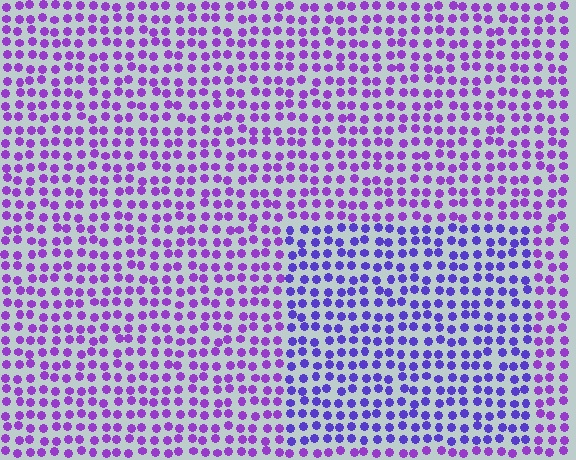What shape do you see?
I see a rectangle.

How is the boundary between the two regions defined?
The boundary is defined purely by a slight shift in hue (about 27 degrees). Spacing, size, and orientation are identical on both sides.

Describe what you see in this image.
The image is filled with small purple elements in a uniform arrangement. A rectangle-shaped region is visible where the elements are tinted to a slightly different hue, forming a subtle color boundary.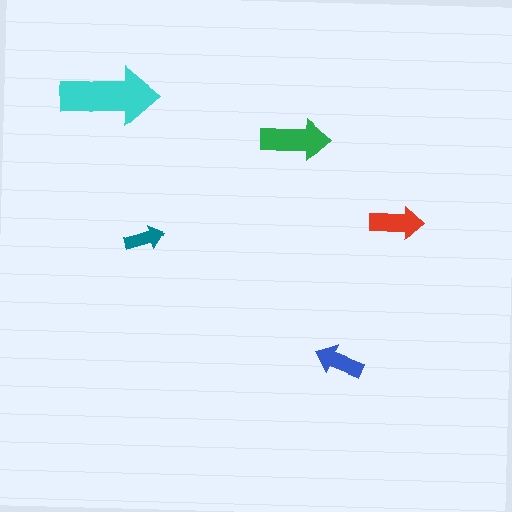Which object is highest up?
The cyan arrow is topmost.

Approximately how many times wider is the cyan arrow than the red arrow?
About 2 times wider.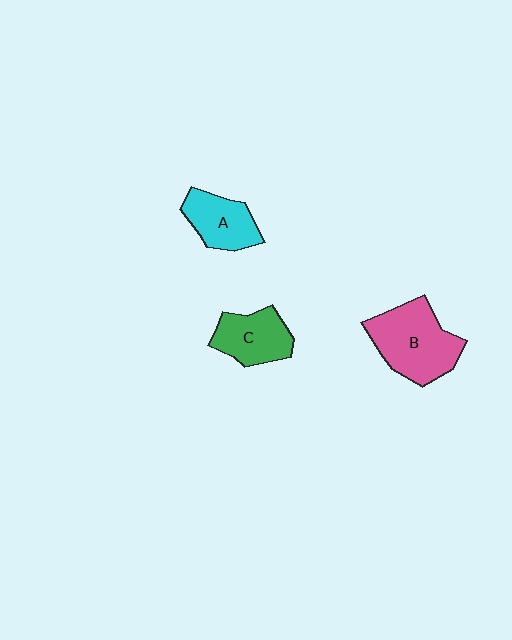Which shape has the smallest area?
Shape A (cyan).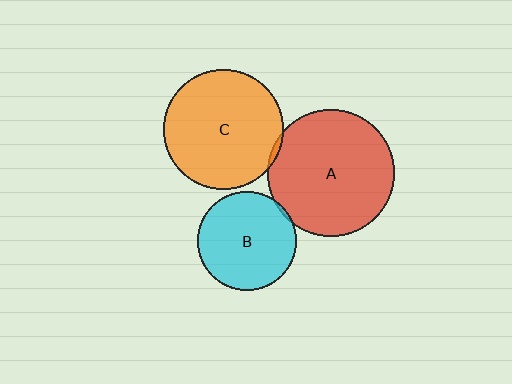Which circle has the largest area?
Circle A (red).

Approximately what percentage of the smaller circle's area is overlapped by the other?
Approximately 5%.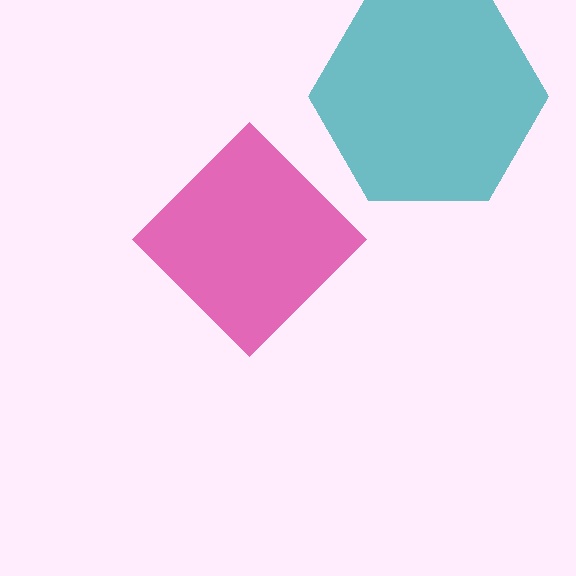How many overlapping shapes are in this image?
There are 2 overlapping shapes in the image.